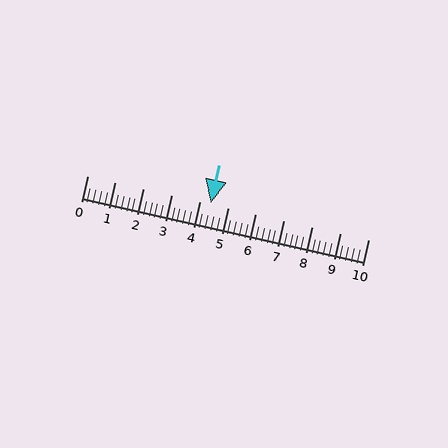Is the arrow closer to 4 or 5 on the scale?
The arrow is closer to 4.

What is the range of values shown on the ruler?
The ruler shows values from 0 to 10.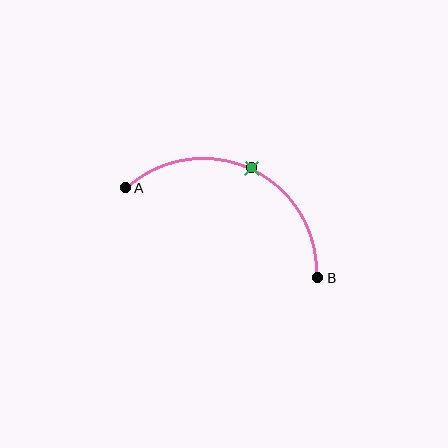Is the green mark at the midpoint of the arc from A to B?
Yes. The green mark lies on the arc at equal arc-length from both A and B — it is the arc midpoint.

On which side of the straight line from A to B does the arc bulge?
The arc bulges above the straight line connecting A and B.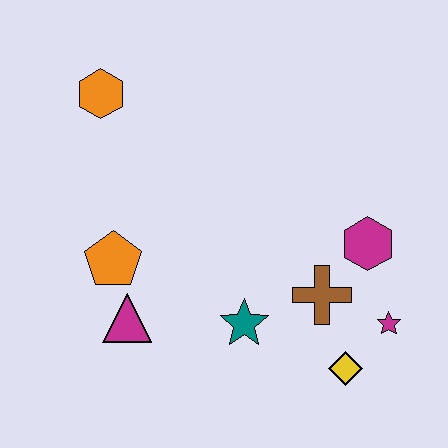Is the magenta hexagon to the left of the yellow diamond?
No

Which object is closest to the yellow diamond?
The magenta star is closest to the yellow diamond.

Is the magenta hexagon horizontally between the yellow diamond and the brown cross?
No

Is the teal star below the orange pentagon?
Yes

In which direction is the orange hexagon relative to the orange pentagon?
The orange hexagon is above the orange pentagon.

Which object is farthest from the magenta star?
The orange hexagon is farthest from the magenta star.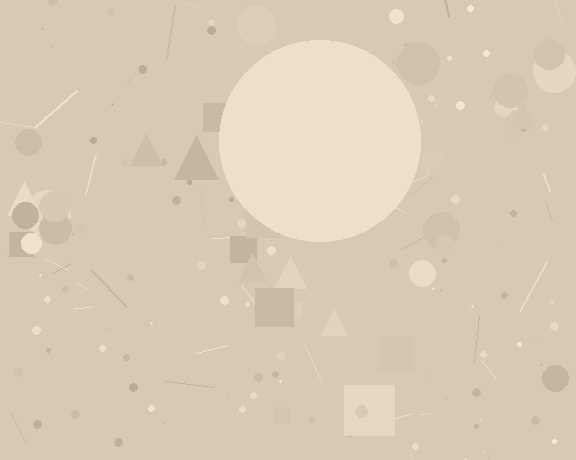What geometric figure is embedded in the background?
A circle is embedded in the background.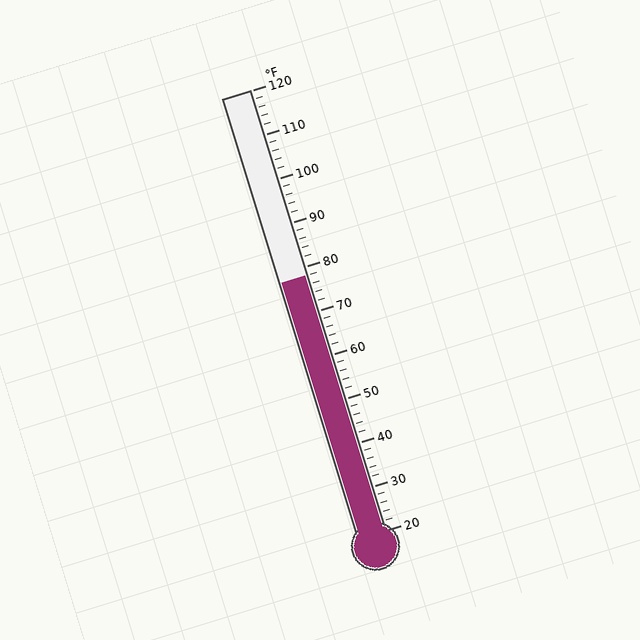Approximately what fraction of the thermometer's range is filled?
The thermometer is filled to approximately 60% of its range.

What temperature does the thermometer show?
The thermometer shows approximately 78°F.